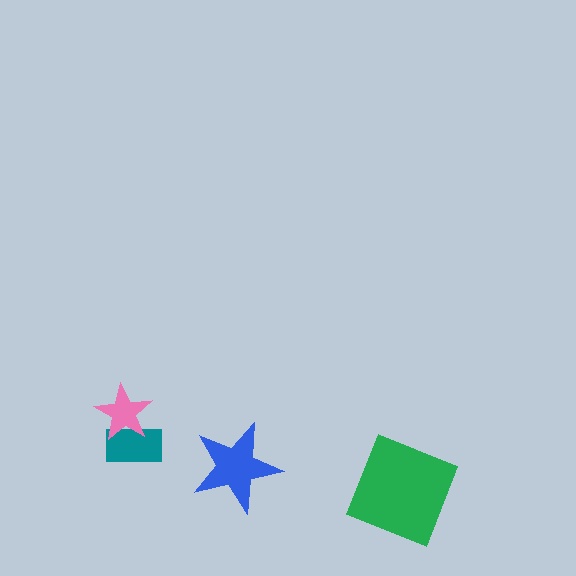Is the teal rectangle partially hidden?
Yes, it is partially covered by another shape.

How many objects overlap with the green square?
0 objects overlap with the green square.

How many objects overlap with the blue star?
0 objects overlap with the blue star.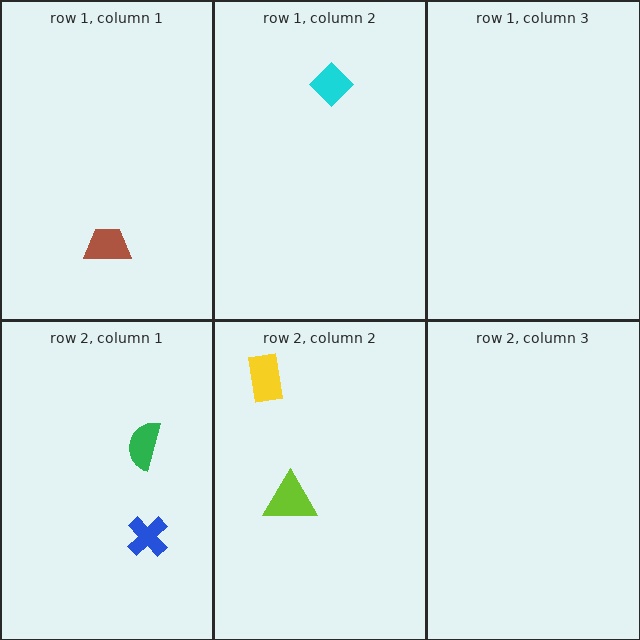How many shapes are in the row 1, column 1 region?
1.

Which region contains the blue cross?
The row 2, column 1 region.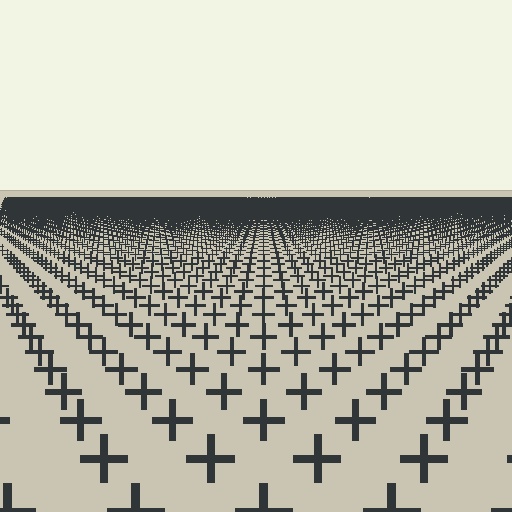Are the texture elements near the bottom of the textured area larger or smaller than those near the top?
Larger. Near the bottom, elements are closer to the viewer and appear at a bigger on-screen size.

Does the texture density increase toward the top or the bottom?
Density increases toward the top.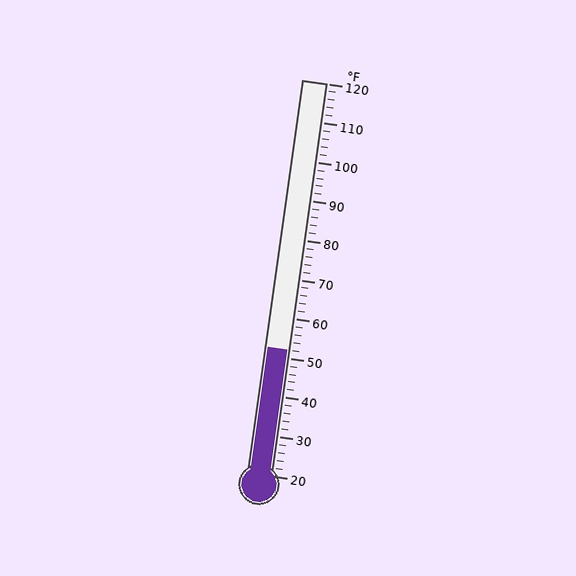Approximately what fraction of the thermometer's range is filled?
The thermometer is filled to approximately 30% of its range.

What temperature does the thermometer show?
The thermometer shows approximately 52°F.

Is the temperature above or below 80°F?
The temperature is below 80°F.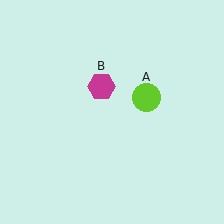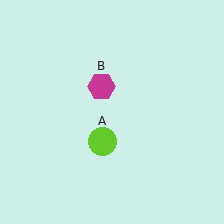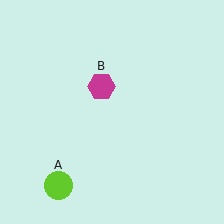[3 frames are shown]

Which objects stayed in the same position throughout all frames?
Magenta hexagon (object B) remained stationary.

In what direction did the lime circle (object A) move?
The lime circle (object A) moved down and to the left.